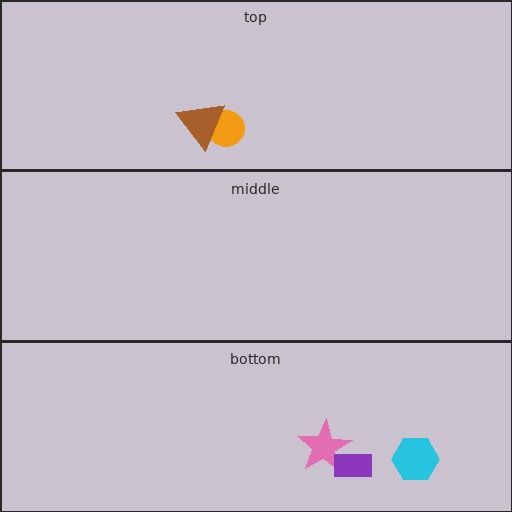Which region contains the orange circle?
The top region.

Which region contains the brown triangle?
The top region.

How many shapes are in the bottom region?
3.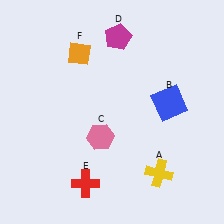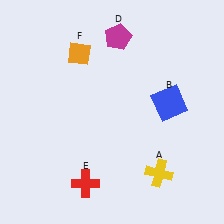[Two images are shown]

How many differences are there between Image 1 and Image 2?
There is 1 difference between the two images.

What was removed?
The pink hexagon (C) was removed in Image 2.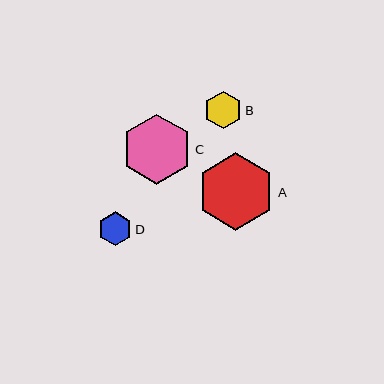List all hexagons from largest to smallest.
From largest to smallest: A, C, B, D.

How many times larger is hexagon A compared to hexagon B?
Hexagon A is approximately 2.1 times the size of hexagon B.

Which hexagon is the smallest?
Hexagon D is the smallest with a size of approximately 33 pixels.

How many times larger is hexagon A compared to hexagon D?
Hexagon A is approximately 2.3 times the size of hexagon D.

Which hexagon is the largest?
Hexagon A is the largest with a size of approximately 78 pixels.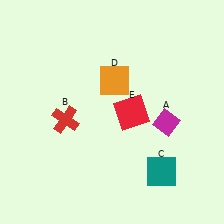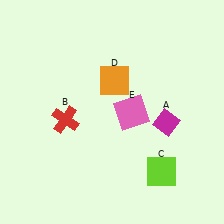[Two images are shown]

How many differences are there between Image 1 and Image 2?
There are 2 differences between the two images.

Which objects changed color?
C changed from teal to lime. E changed from red to pink.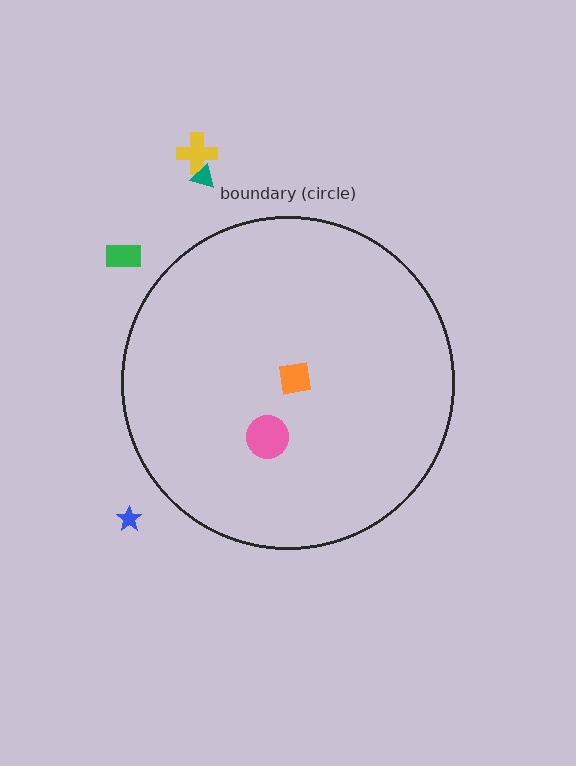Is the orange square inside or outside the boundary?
Inside.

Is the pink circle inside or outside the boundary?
Inside.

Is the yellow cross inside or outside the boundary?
Outside.